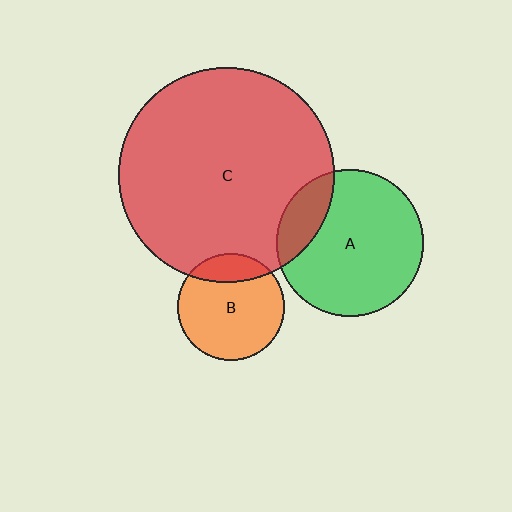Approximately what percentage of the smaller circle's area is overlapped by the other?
Approximately 20%.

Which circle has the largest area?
Circle C (red).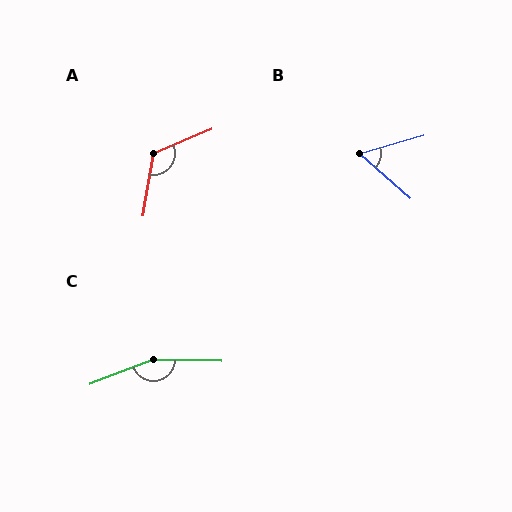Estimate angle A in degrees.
Approximately 122 degrees.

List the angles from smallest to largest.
B (58°), A (122°), C (158°).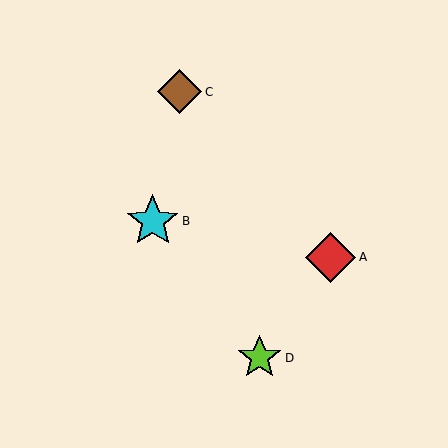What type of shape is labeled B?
Shape B is a cyan star.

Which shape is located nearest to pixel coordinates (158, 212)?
The cyan star (labeled B) at (153, 221) is nearest to that location.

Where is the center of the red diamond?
The center of the red diamond is at (331, 257).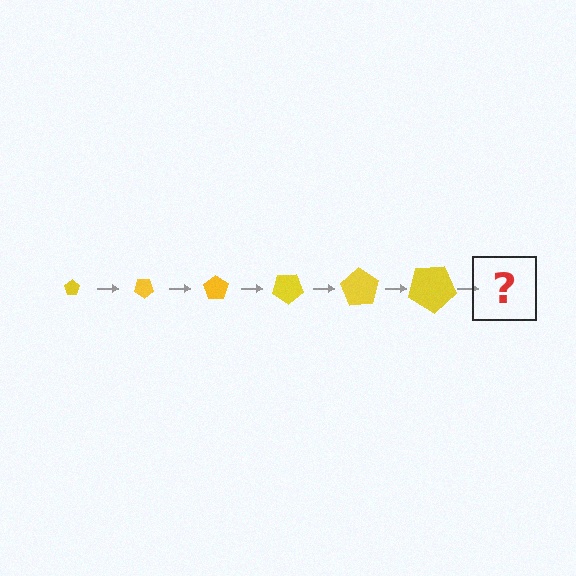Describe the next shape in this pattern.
It should be a pentagon, larger than the previous one and rotated 210 degrees from the start.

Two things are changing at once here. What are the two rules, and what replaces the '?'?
The two rules are that the pentagon grows larger each step and it rotates 35 degrees each step. The '?' should be a pentagon, larger than the previous one and rotated 210 degrees from the start.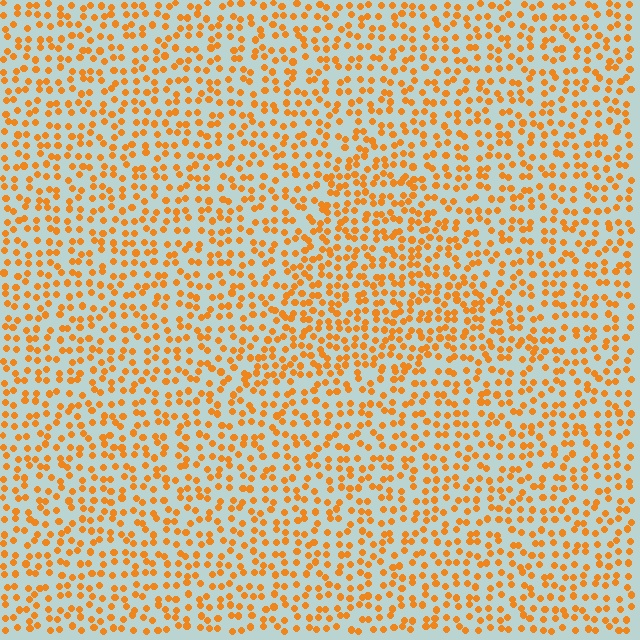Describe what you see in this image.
The image contains small orange elements arranged at two different densities. A triangle-shaped region is visible where the elements are more densely packed than the surrounding area.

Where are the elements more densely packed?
The elements are more densely packed inside the triangle boundary.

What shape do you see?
I see a triangle.